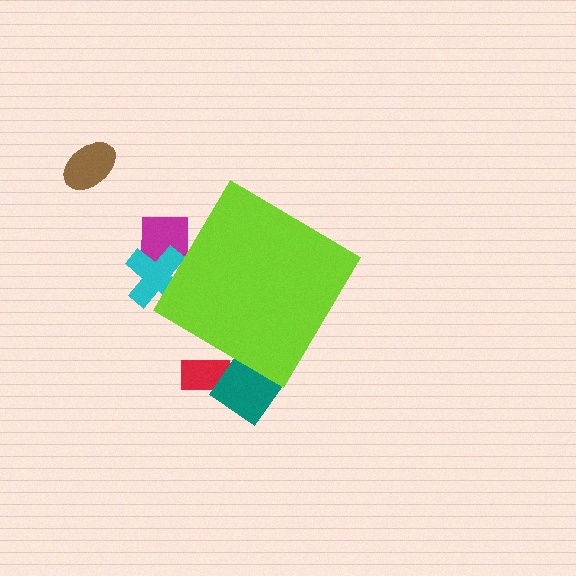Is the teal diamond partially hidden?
Yes, the teal diamond is partially hidden behind the lime diamond.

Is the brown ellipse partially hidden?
No, the brown ellipse is fully visible.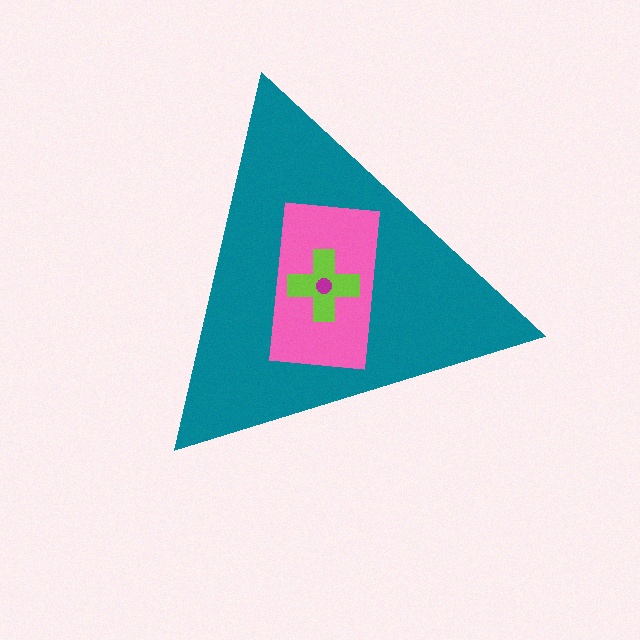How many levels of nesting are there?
4.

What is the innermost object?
The magenta circle.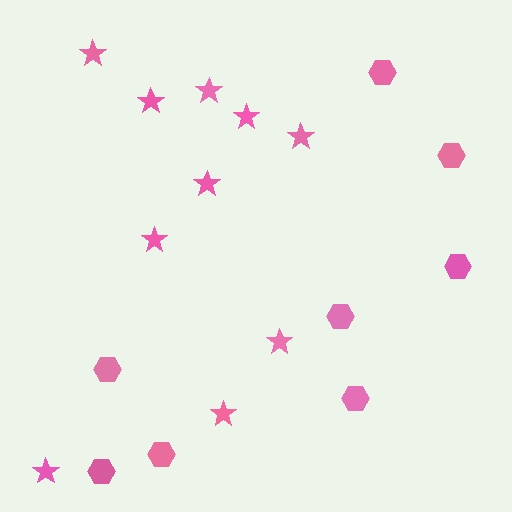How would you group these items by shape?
There are 2 groups: one group of stars (10) and one group of hexagons (8).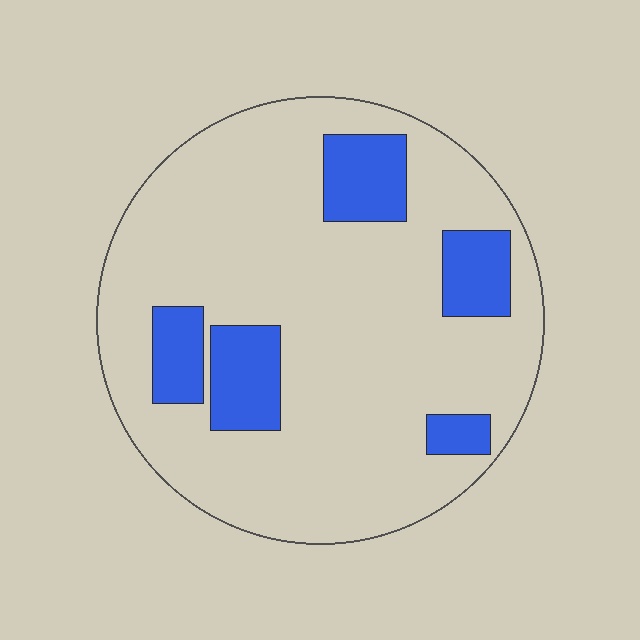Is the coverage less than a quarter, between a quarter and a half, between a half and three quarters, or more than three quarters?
Less than a quarter.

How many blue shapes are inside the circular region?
5.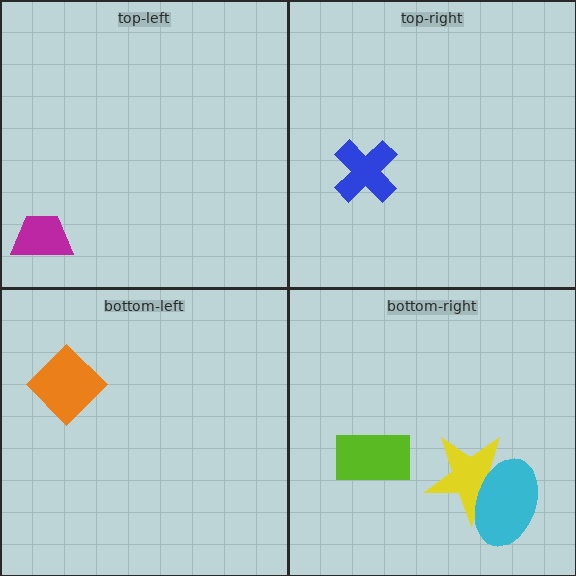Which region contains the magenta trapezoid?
The top-left region.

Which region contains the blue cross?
The top-right region.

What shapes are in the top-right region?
The blue cross.